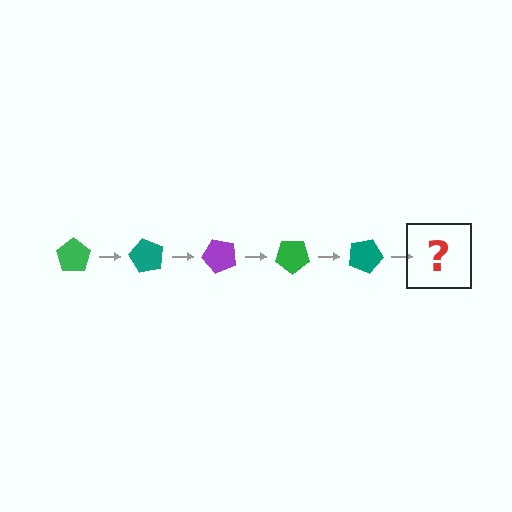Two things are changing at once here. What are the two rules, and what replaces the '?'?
The two rules are that it rotates 60 degrees each step and the color cycles through green, teal, and purple. The '?' should be a purple pentagon, rotated 300 degrees from the start.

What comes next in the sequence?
The next element should be a purple pentagon, rotated 300 degrees from the start.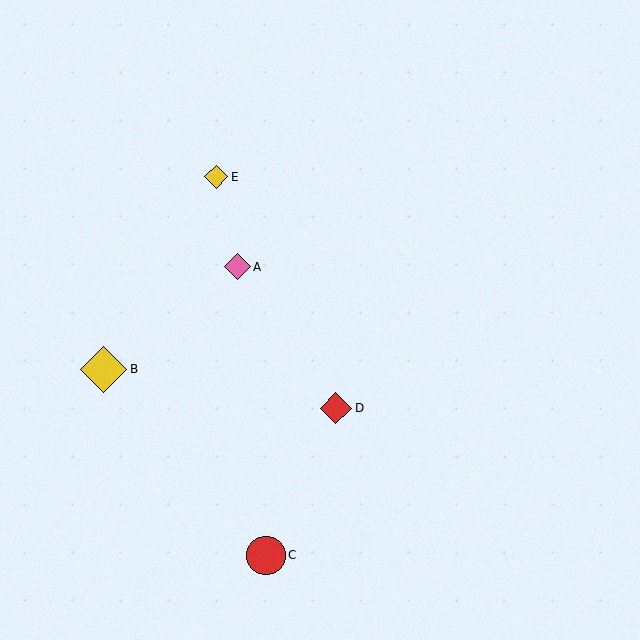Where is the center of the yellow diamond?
The center of the yellow diamond is at (216, 177).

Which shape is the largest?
The yellow diamond (labeled B) is the largest.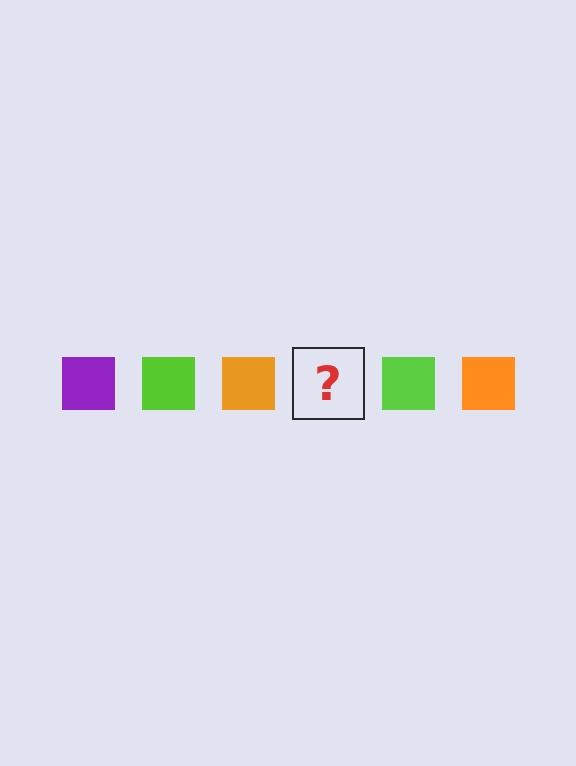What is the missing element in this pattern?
The missing element is a purple square.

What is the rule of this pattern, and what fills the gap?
The rule is that the pattern cycles through purple, lime, orange squares. The gap should be filled with a purple square.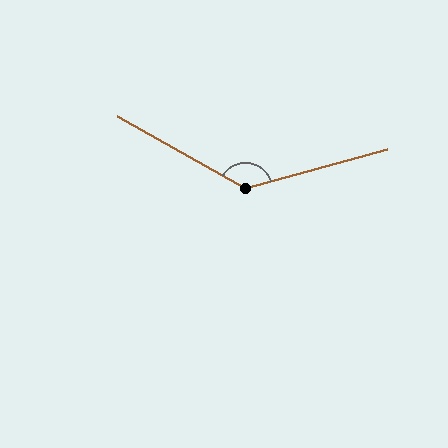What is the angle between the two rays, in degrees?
Approximately 135 degrees.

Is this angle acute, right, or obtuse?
It is obtuse.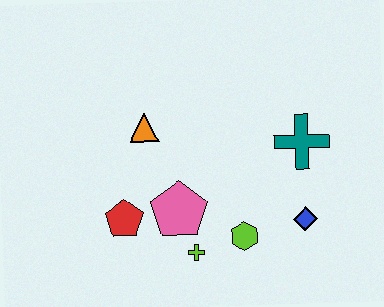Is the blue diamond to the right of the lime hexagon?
Yes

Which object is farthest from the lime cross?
The teal cross is farthest from the lime cross.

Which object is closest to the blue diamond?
The lime hexagon is closest to the blue diamond.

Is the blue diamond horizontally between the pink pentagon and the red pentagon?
No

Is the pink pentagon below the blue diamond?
No